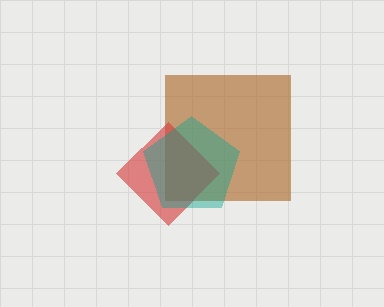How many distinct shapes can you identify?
There are 3 distinct shapes: a brown square, a red diamond, a teal pentagon.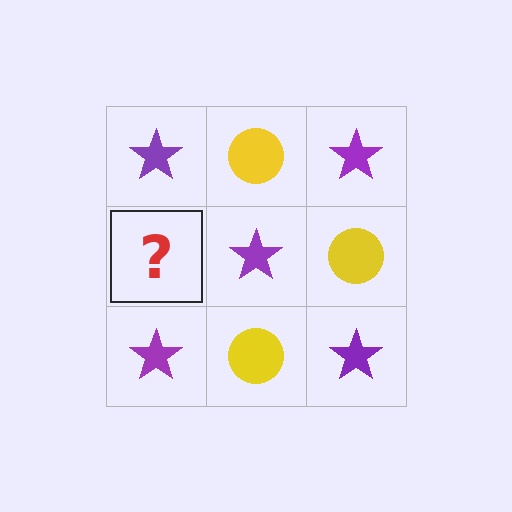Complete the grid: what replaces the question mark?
The question mark should be replaced with a yellow circle.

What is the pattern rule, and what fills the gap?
The rule is that it alternates purple star and yellow circle in a checkerboard pattern. The gap should be filled with a yellow circle.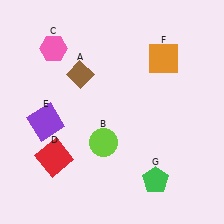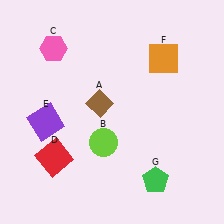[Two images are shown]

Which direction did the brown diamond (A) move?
The brown diamond (A) moved down.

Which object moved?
The brown diamond (A) moved down.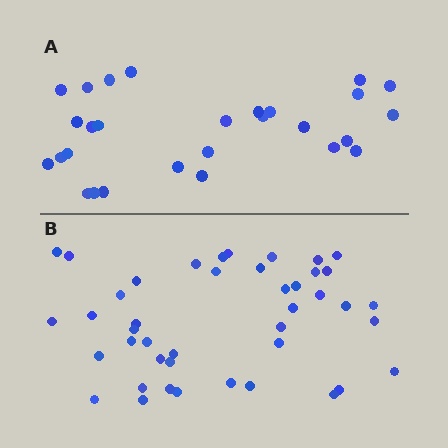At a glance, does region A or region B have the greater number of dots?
Region B (the bottom region) has more dots.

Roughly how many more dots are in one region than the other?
Region B has approximately 15 more dots than region A.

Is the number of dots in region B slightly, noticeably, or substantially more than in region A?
Region B has substantially more. The ratio is roughly 1.5 to 1.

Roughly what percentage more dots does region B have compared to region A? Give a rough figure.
About 55% more.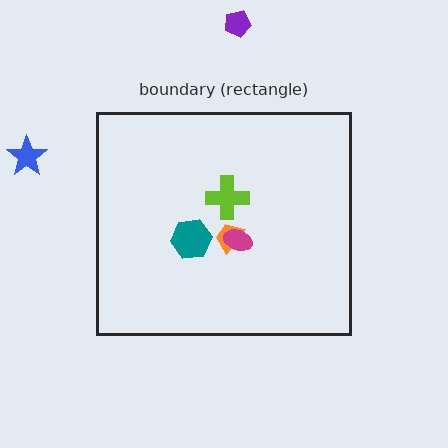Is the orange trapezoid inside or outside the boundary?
Inside.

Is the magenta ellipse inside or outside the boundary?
Inside.